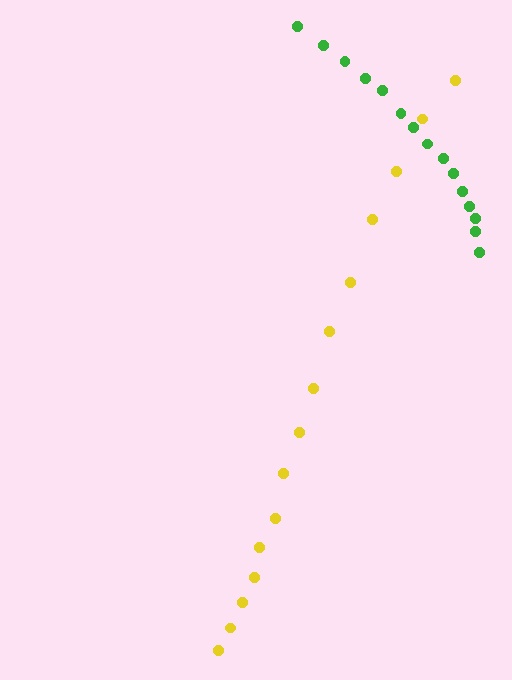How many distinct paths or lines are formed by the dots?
There are 2 distinct paths.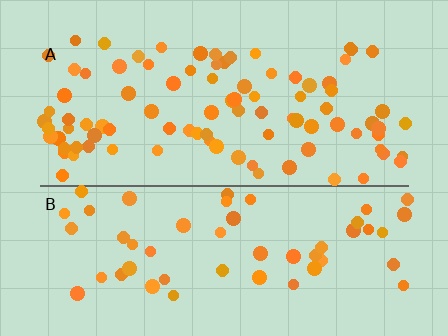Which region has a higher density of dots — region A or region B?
A (the top).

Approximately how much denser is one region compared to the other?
Approximately 1.7× — region A over region B.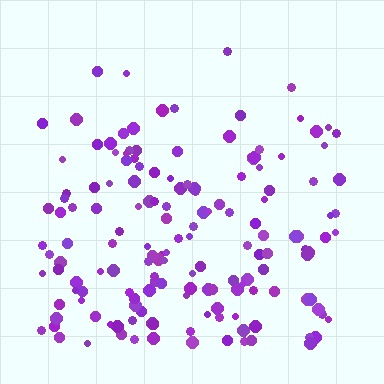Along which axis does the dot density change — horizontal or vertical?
Vertical.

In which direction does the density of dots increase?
From top to bottom, with the bottom side densest.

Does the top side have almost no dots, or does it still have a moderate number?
Still a moderate number, just noticeably fewer than the bottom.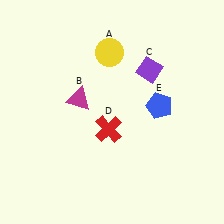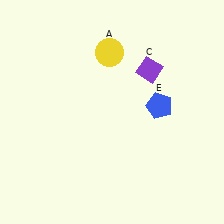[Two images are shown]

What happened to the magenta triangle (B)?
The magenta triangle (B) was removed in Image 2. It was in the top-left area of Image 1.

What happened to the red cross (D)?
The red cross (D) was removed in Image 2. It was in the bottom-left area of Image 1.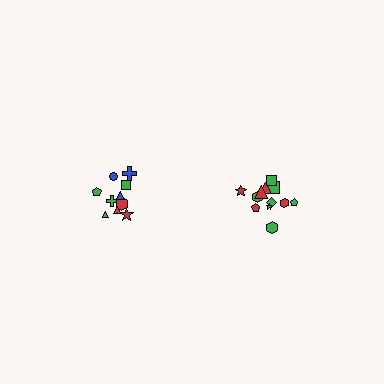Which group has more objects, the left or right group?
The right group.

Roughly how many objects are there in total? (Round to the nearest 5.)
Roughly 20 objects in total.